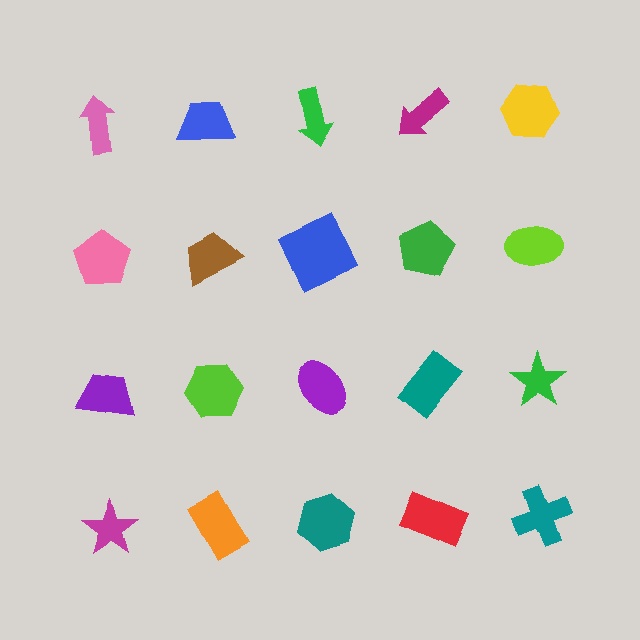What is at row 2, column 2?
A brown trapezoid.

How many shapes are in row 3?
5 shapes.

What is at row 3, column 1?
A purple trapezoid.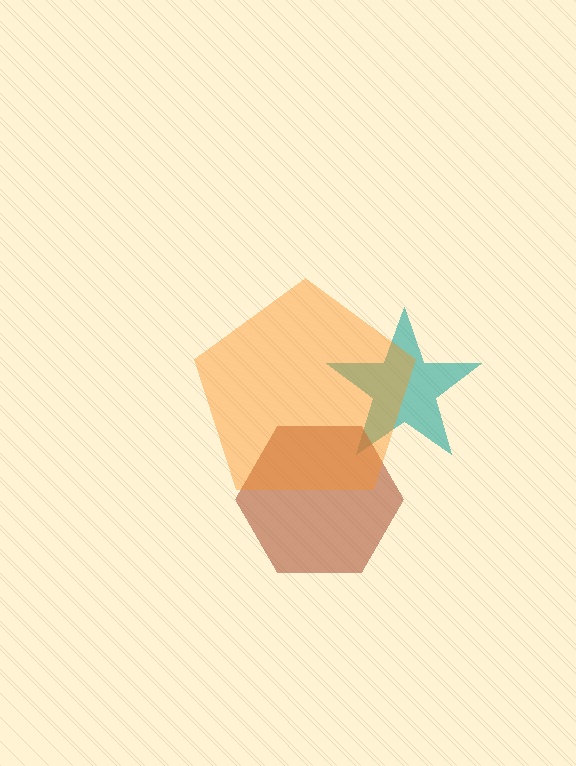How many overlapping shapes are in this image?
There are 3 overlapping shapes in the image.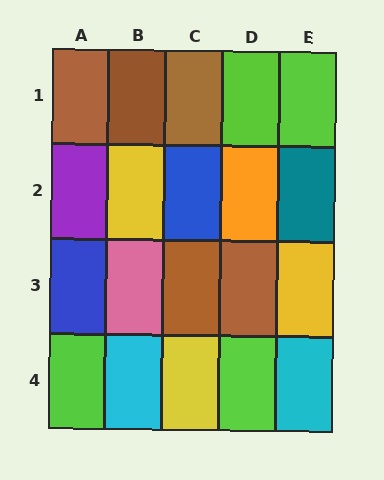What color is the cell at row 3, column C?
Brown.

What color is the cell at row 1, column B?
Brown.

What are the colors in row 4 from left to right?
Lime, cyan, yellow, lime, cyan.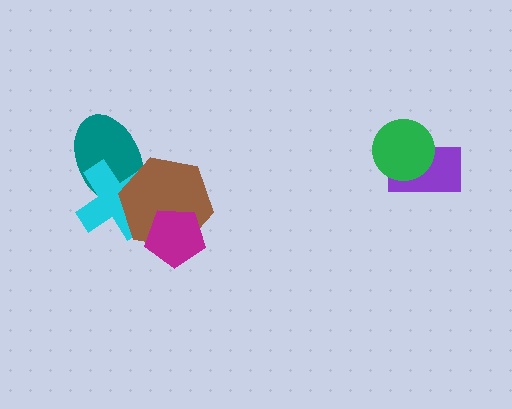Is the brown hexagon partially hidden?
Yes, it is partially covered by another shape.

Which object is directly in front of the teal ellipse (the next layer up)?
The cyan cross is directly in front of the teal ellipse.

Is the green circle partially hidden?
No, no other shape covers it.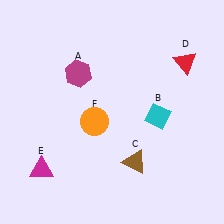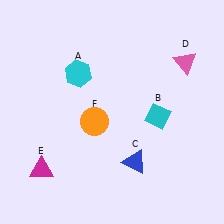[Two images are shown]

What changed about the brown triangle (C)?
In Image 1, C is brown. In Image 2, it changed to blue.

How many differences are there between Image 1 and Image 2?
There are 3 differences between the two images.